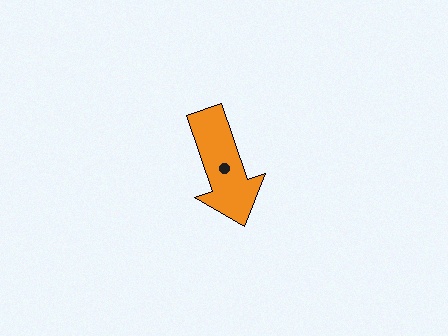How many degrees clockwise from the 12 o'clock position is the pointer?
Approximately 161 degrees.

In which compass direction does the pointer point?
South.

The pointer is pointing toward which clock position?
Roughly 5 o'clock.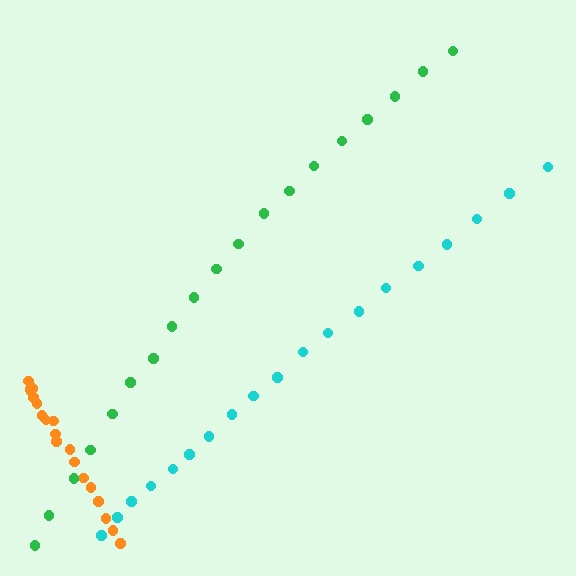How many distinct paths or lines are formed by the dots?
There are 3 distinct paths.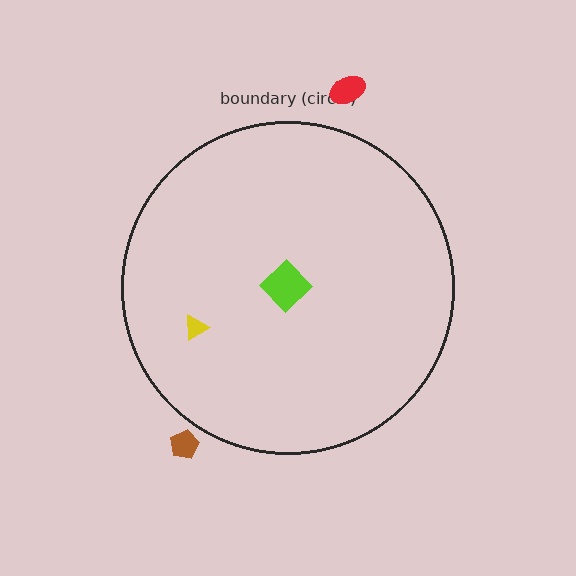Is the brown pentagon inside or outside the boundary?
Outside.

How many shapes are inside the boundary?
2 inside, 2 outside.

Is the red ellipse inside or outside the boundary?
Outside.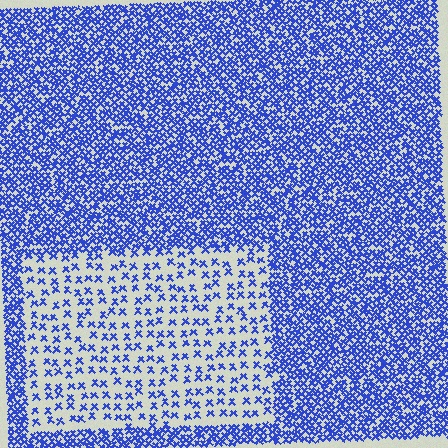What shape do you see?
I see a rectangle.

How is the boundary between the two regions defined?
The boundary is defined by a change in element density (approximately 2.9x ratio). All elements are the same color, size, and shape.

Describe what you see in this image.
The image contains small blue elements arranged at two different densities. A rectangle-shaped region is visible where the elements are less densely packed than the surrounding area.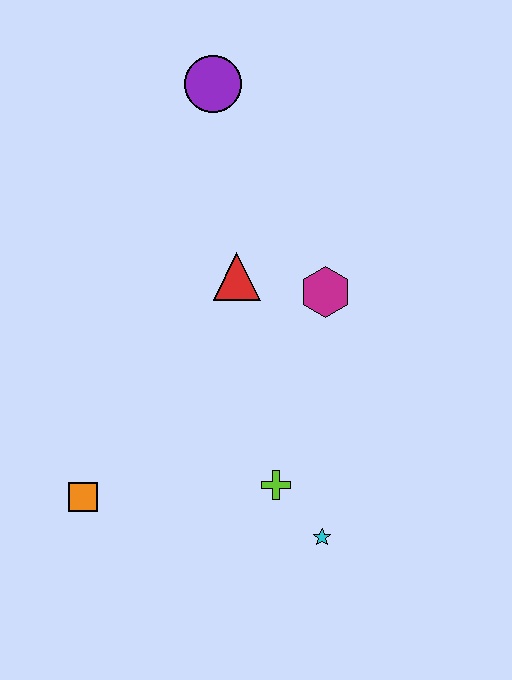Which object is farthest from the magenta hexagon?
The orange square is farthest from the magenta hexagon.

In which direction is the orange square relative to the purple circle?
The orange square is below the purple circle.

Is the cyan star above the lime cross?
No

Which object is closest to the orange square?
The lime cross is closest to the orange square.